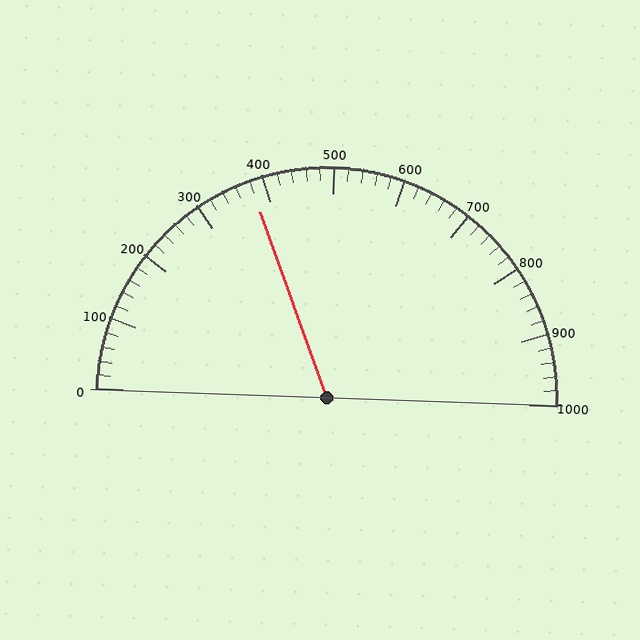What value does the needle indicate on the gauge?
The needle indicates approximately 380.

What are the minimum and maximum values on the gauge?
The gauge ranges from 0 to 1000.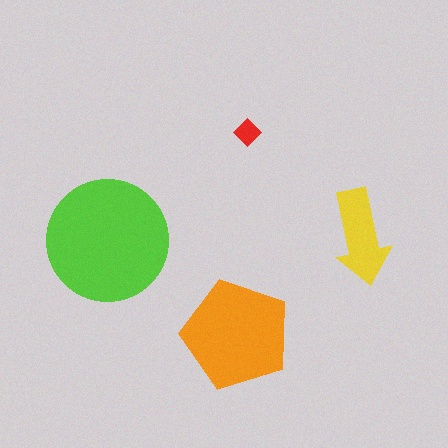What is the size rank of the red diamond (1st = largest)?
4th.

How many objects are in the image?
There are 4 objects in the image.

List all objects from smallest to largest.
The red diamond, the yellow arrow, the orange pentagon, the lime circle.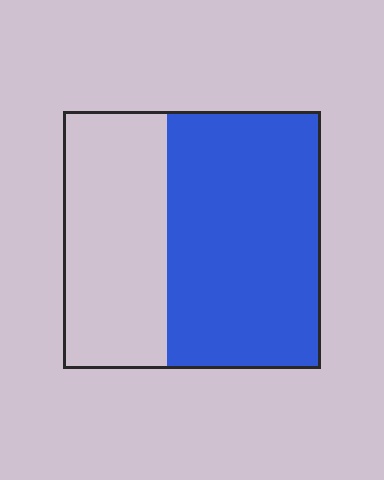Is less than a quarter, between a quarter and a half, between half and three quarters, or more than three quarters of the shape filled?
Between half and three quarters.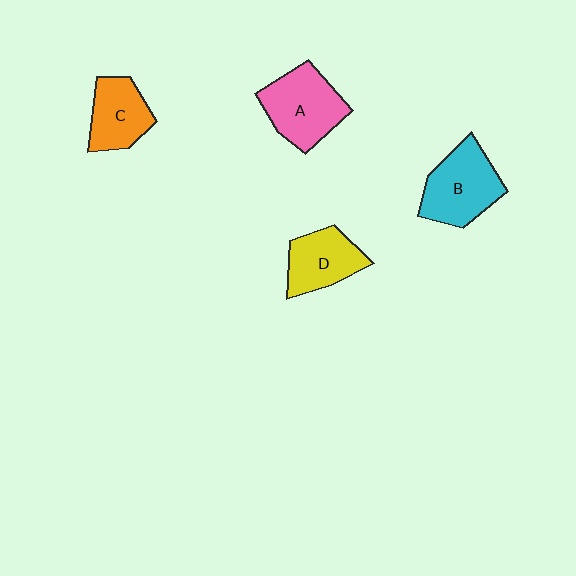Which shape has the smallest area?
Shape C (orange).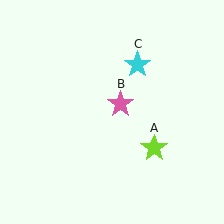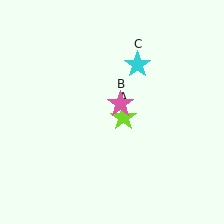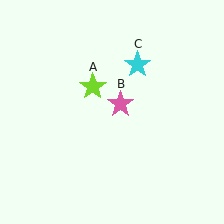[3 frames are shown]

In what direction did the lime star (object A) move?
The lime star (object A) moved up and to the left.